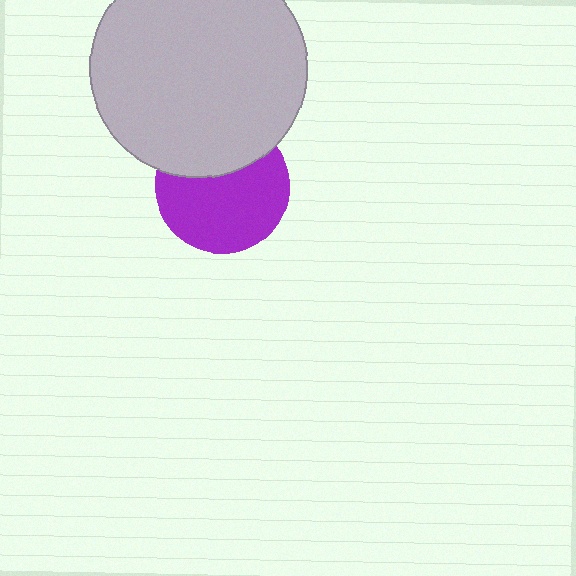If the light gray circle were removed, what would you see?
You would see the complete purple circle.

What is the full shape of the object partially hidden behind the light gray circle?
The partially hidden object is a purple circle.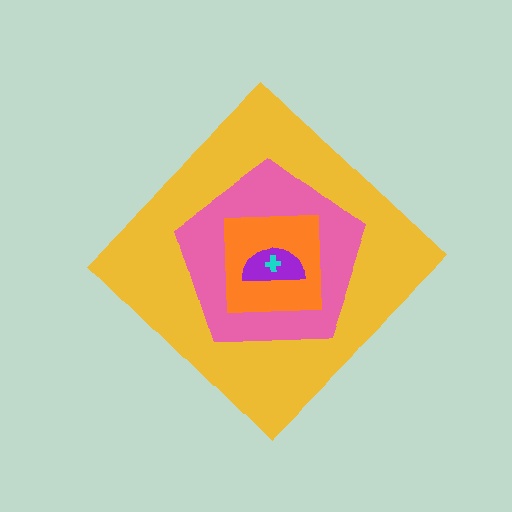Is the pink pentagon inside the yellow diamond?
Yes.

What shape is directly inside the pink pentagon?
The orange square.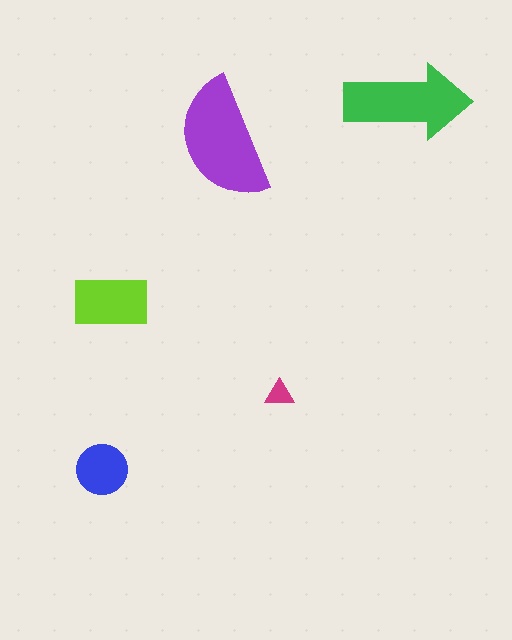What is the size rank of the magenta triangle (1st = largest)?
5th.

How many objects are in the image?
There are 5 objects in the image.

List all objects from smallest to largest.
The magenta triangle, the blue circle, the lime rectangle, the green arrow, the purple semicircle.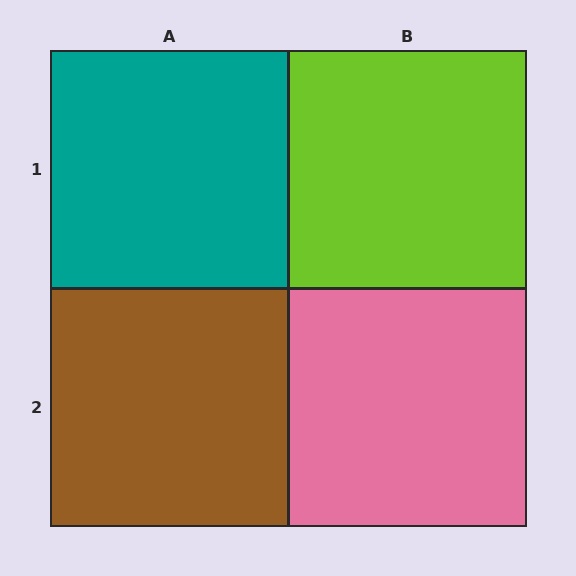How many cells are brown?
1 cell is brown.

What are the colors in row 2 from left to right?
Brown, pink.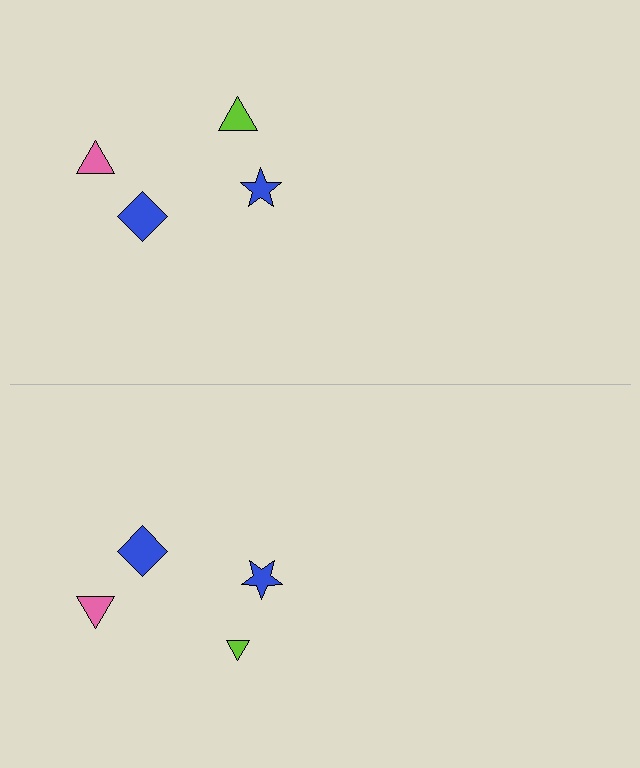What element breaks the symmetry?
The lime triangle on the bottom side has a different size than its mirror counterpart.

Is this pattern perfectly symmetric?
No, the pattern is not perfectly symmetric. The lime triangle on the bottom side has a different size than its mirror counterpart.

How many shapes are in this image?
There are 8 shapes in this image.